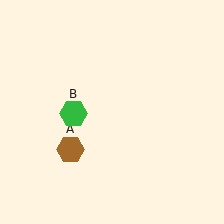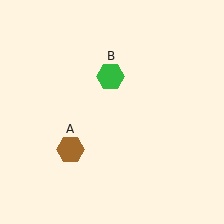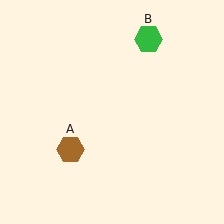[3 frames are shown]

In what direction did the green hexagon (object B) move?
The green hexagon (object B) moved up and to the right.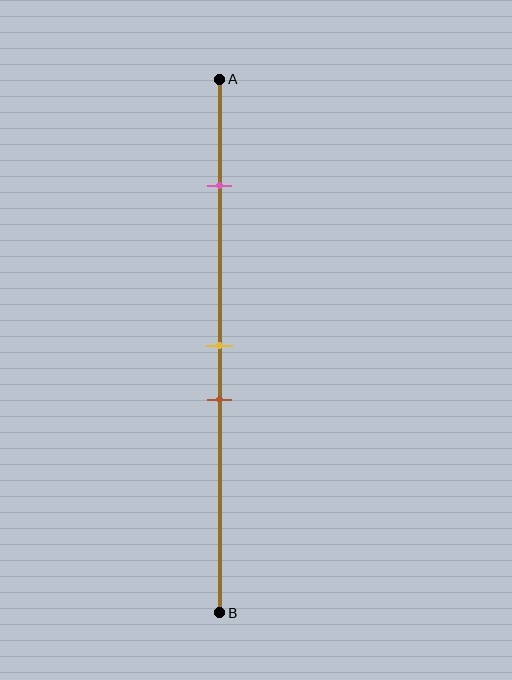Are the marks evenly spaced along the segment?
No, the marks are not evenly spaced.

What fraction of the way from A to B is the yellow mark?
The yellow mark is approximately 50% (0.5) of the way from A to B.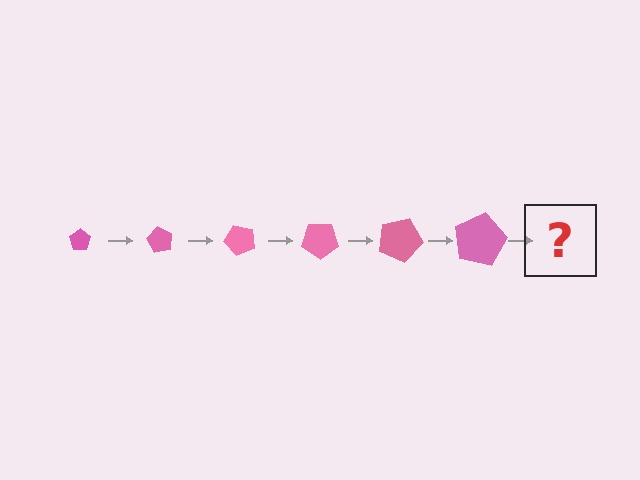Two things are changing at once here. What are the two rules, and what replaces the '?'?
The two rules are that the pentagon grows larger each step and it rotates 60 degrees each step. The '?' should be a pentagon, larger than the previous one and rotated 360 degrees from the start.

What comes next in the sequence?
The next element should be a pentagon, larger than the previous one and rotated 360 degrees from the start.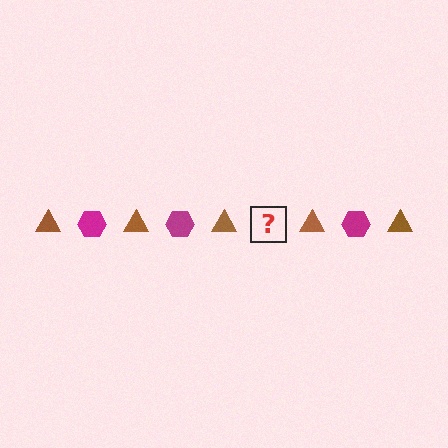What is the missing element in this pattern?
The missing element is a magenta hexagon.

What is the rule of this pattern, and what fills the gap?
The rule is that the pattern alternates between brown triangle and magenta hexagon. The gap should be filled with a magenta hexagon.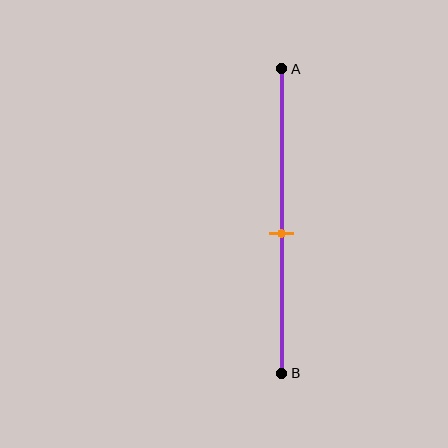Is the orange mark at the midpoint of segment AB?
No, the mark is at about 55% from A, not at the 50% midpoint.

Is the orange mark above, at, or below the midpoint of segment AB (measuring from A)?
The orange mark is below the midpoint of segment AB.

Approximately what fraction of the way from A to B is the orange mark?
The orange mark is approximately 55% of the way from A to B.